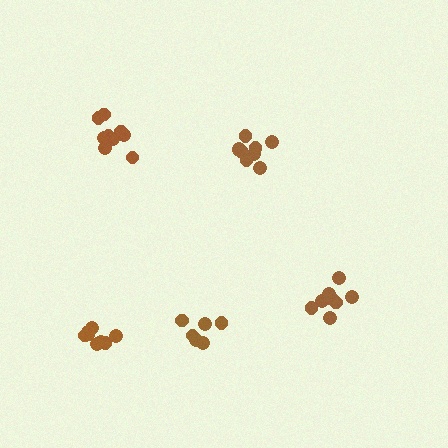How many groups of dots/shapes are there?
There are 5 groups.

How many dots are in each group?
Group 1: 6 dots, Group 2: 9 dots, Group 3: 8 dots, Group 4: 8 dots, Group 5: 11 dots (42 total).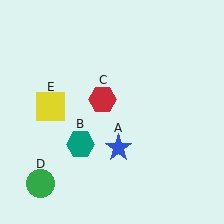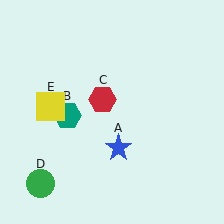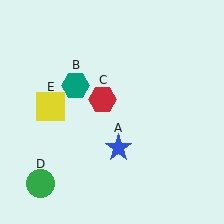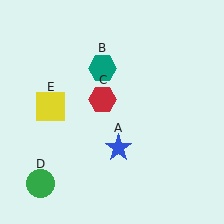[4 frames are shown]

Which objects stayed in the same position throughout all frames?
Blue star (object A) and red hexagon (object C) and green circle (object D) and yellow square (object E) remained stationary.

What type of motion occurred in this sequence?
The teal hexagon (object B) rotated clockwise around the center of the scene.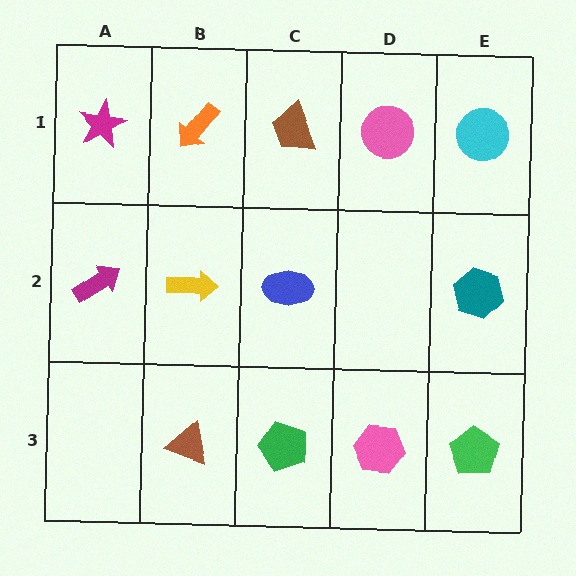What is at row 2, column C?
A blue ellipse.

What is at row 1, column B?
An orange arrow.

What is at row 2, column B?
A yellow arrow.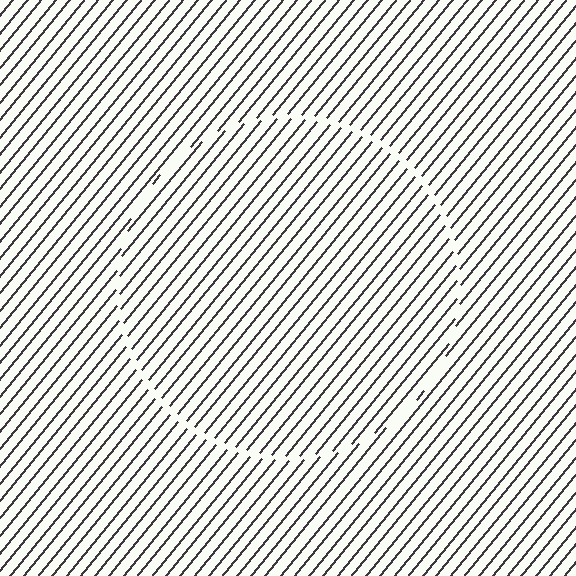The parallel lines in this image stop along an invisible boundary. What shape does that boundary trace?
An illusory circle. The interior of the shape contains the same grating, shifted by half a period — the contour is defined by the phase discontinuity where line-ends from the inner and outer gratings abut.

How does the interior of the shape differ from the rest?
The interior of the shape contains the same grating, shifted by half a period — the contour is defined by the phase discontinuity where line-ends from the inner and outer gratings abut.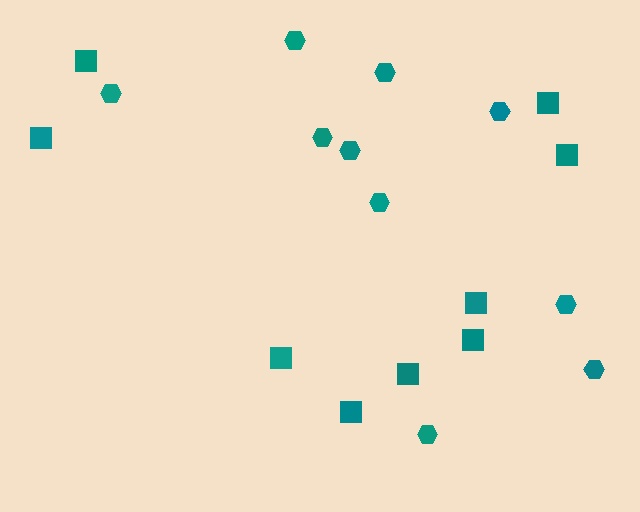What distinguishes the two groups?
There are 2 groups: one group of hexagons (10) and one group of squares (9).